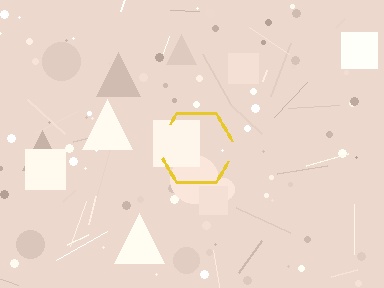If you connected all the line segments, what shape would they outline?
They would outline a hexagon.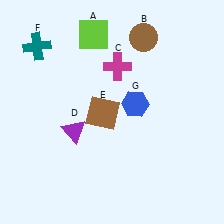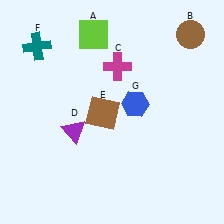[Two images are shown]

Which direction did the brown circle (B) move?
The brown circle (B) moved right.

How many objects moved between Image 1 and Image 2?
1 object moved between the two images.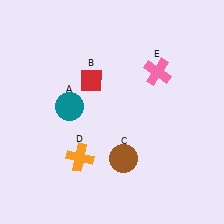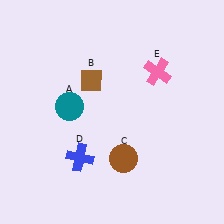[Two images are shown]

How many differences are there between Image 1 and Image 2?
There are 2 differences between the two images.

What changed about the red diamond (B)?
In Image 1, B is red. In Image 2, it changed to brown.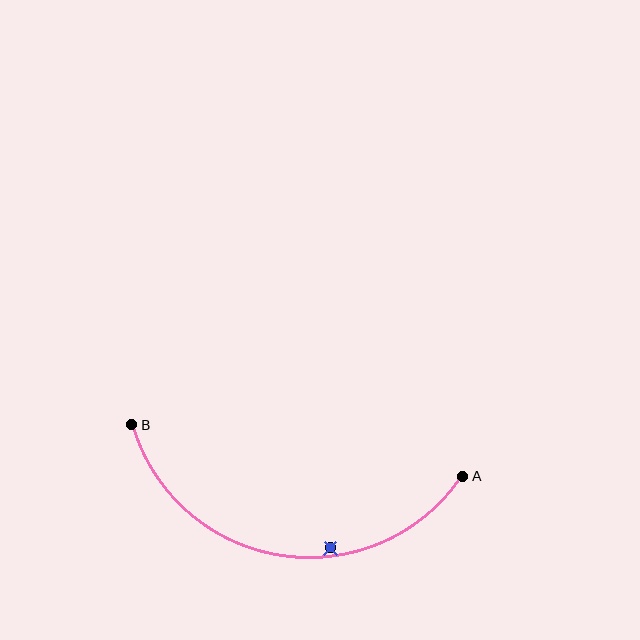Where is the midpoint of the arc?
The arc midpoint is the point on the curve farthest from the straight line joining A and B. It sits below that line.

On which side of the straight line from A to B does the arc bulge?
The arc bulges below the straight line connecting A and B.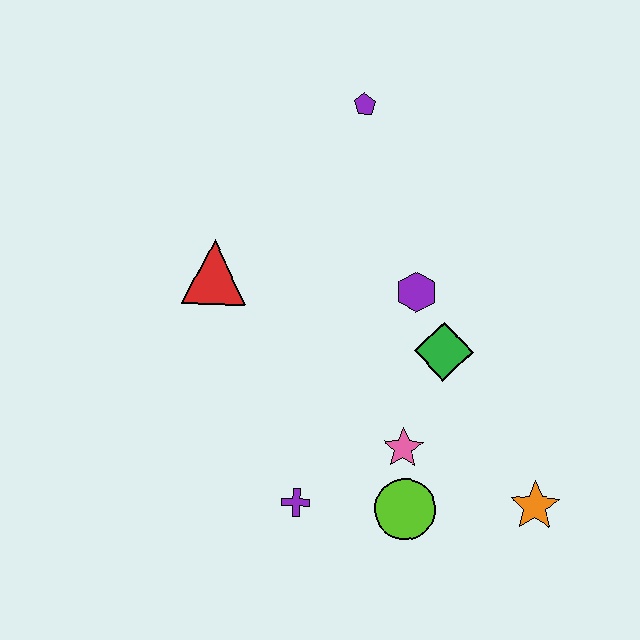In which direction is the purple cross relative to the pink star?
The purple cross is to the left of the pink star.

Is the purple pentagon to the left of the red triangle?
No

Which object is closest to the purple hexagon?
The green diamond is closest to the purple hexagon.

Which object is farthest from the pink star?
The purple pentagon is farthest from the pink star.